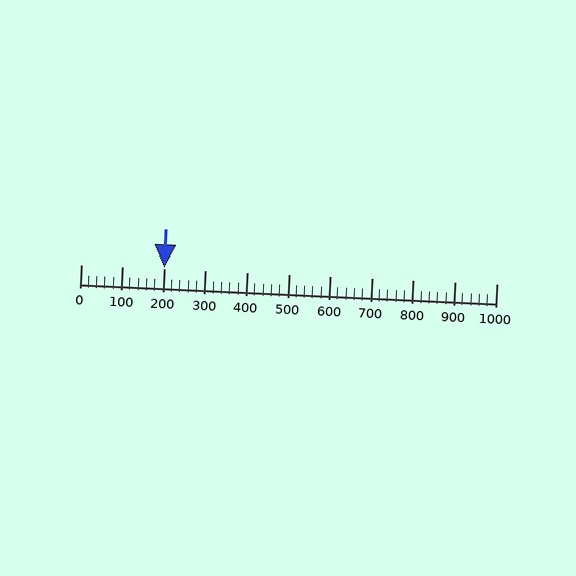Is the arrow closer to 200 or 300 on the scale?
The arrow is closer to 200.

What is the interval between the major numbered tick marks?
The major tick marks are spaced 100 units apart.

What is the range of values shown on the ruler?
The ruler shows values from 0 to 1000.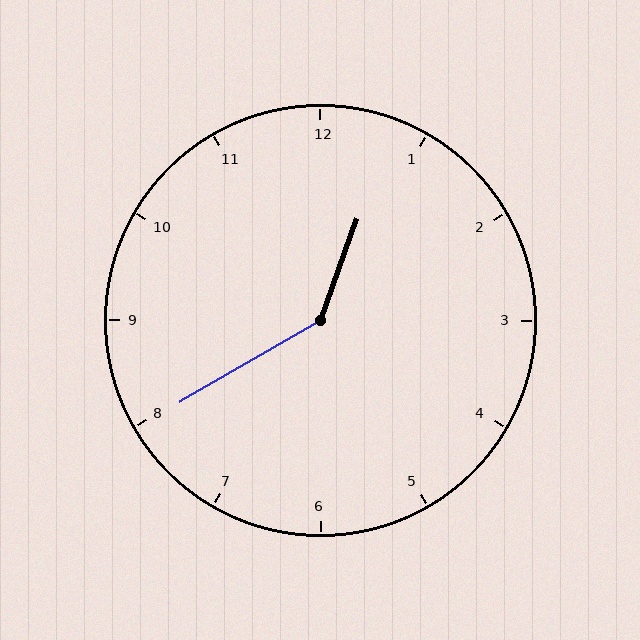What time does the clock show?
12:40.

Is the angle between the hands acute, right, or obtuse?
It is obtuse.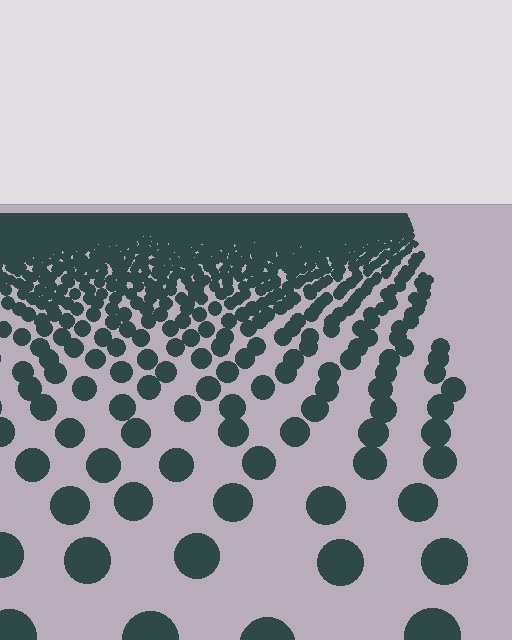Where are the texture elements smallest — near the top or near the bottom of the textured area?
Near the top.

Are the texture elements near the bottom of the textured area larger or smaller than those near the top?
Larger. Near the bottom, elements are closer to the viewer and appear at a bigger on-screen size.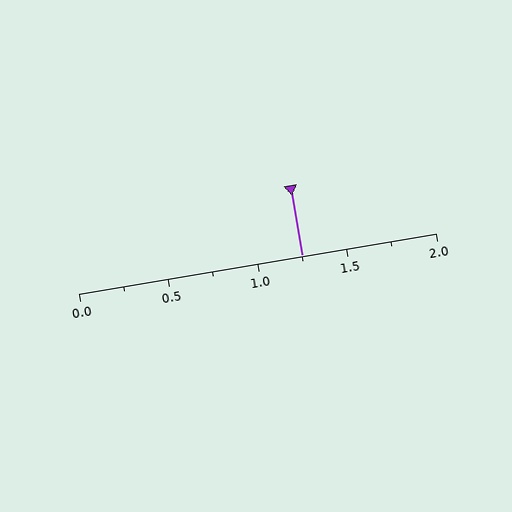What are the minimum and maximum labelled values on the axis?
The axis runs from 0.0 to 2.0.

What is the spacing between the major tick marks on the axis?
The major ticks are spaced 0.5 apart.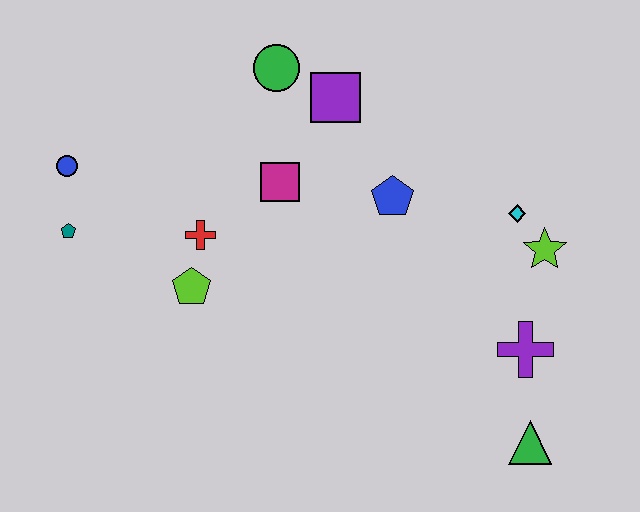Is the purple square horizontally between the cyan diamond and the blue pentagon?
No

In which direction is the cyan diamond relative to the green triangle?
The cyan diamond is above the green triangle.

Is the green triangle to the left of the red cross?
No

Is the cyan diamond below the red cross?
No